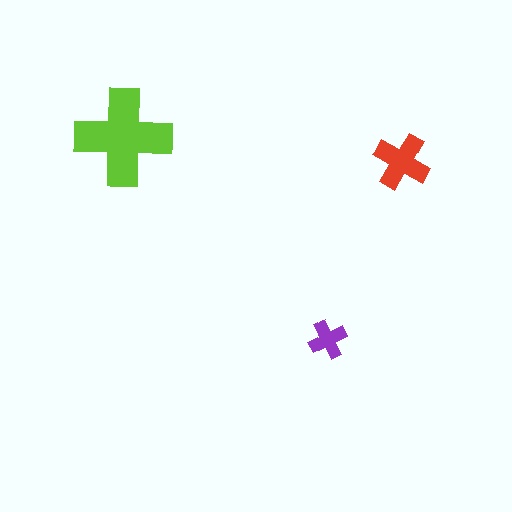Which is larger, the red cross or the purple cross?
The red one.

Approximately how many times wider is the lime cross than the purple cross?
About 2.5 times wider.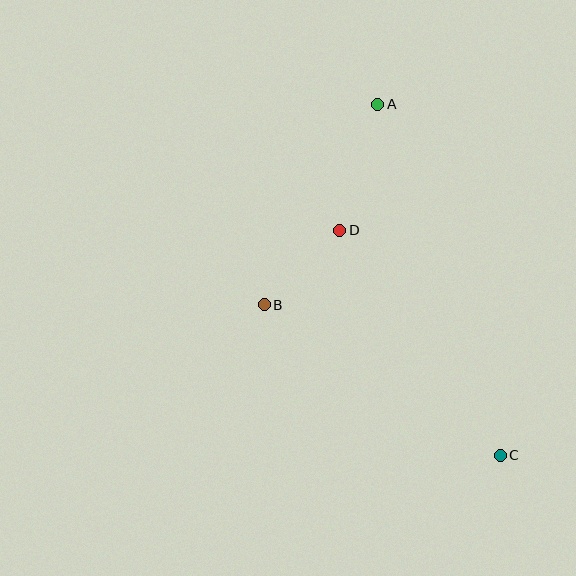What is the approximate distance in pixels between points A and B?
The distance between A and B is approximately 230 pixels.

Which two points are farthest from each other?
Points A and C are farthest from each other.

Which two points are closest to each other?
Points B and D are closest to each other.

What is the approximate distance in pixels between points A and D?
The distance between A and D is approximately 132 pixels.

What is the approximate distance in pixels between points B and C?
The distance between B and C is approximately 280 pixels.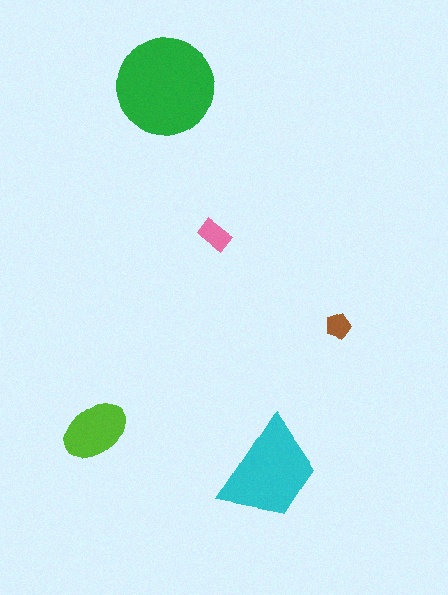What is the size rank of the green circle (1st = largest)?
1st.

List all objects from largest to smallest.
The green circle, the cyan trapezoid, the lime ellipse, the pink rectangle, the brown pentagon.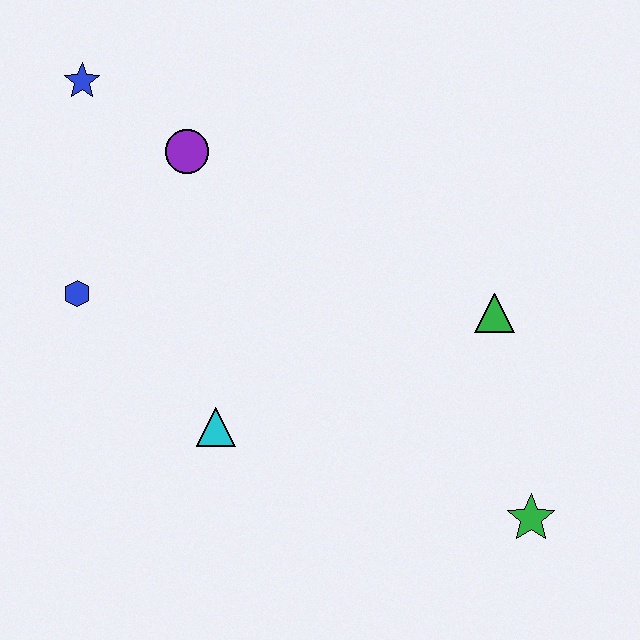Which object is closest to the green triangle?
The green star is closest to the green triangle.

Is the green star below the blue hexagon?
Yes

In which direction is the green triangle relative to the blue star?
The green triangle is to the right of the blue star.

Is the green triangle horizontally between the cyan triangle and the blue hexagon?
No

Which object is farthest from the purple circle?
The green star is farthest from the purple circle.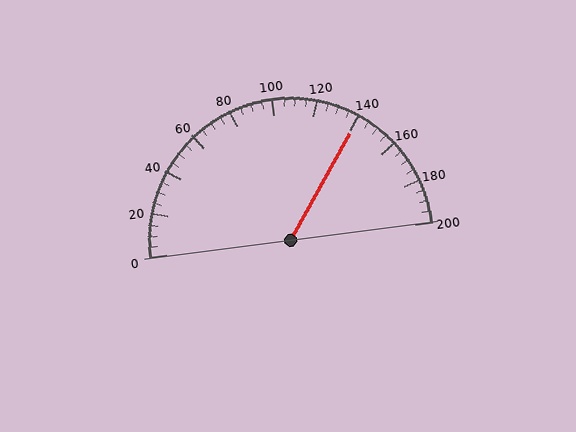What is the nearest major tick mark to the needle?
The nearest major tick mark is 140.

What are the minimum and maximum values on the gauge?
The gauge ranges from 0 to 200.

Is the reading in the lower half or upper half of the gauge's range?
The reading is in the upper half of the range (0 to 200).